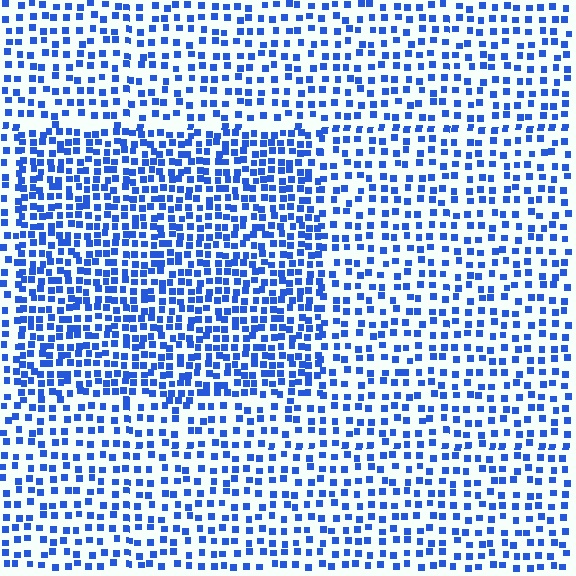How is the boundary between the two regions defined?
The boundary is defined by a change in element density (approximately 1.7x ratio). All elements are the same color, size, and shape.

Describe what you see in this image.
The image contains small blue elements arranged at two different densities. A rectangle-shaped region is visible where the elements are more densely packed than the surrounding area.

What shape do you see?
I see a rectangle.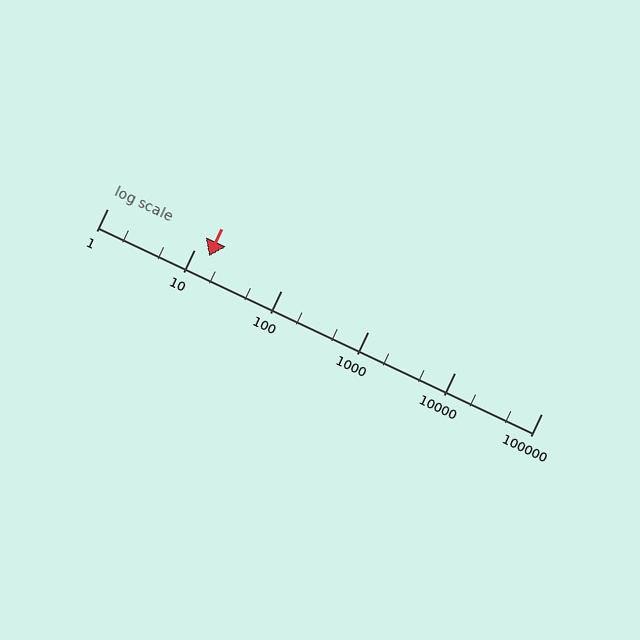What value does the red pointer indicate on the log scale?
The pointer indicates approximately 15.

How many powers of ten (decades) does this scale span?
The scale spans 5 decades, from 1 to 100000.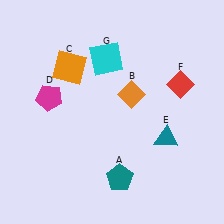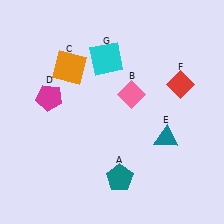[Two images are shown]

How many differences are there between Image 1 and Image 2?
There is 1 difference between the two images.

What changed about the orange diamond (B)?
In Image 1, B is orange. In Image 2, it changed to pink.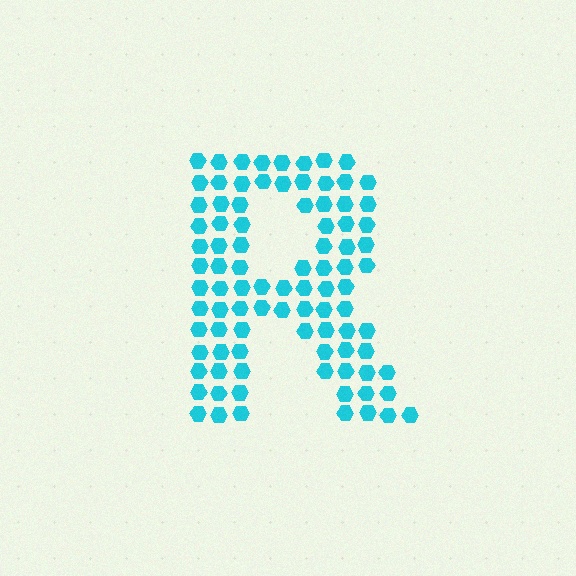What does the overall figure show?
The overall figure shows the letter R.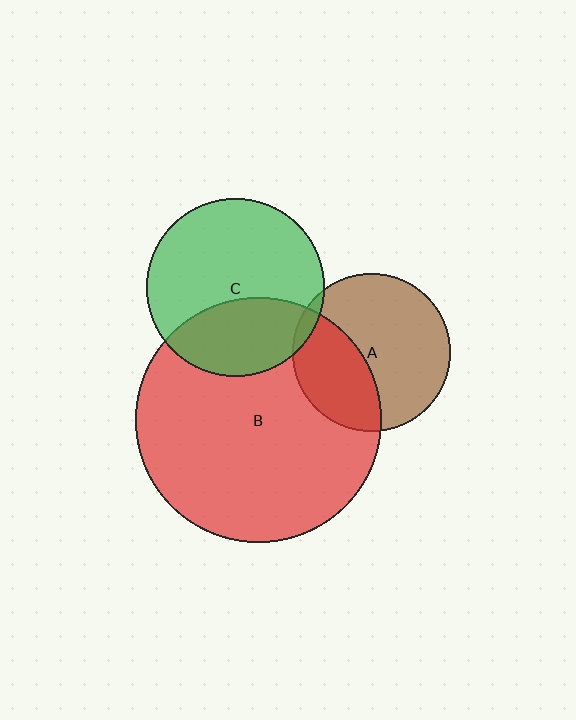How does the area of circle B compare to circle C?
Approximately 1.9 times.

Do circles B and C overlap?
Yes.